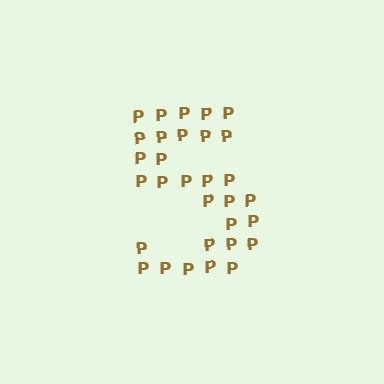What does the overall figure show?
The overall figure shows the digit 5.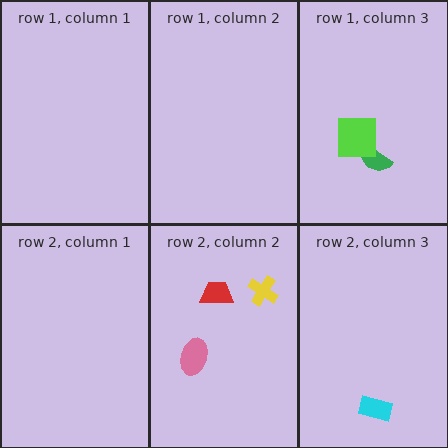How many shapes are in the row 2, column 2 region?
3.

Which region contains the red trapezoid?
The row 2, column 2 region.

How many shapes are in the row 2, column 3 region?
1.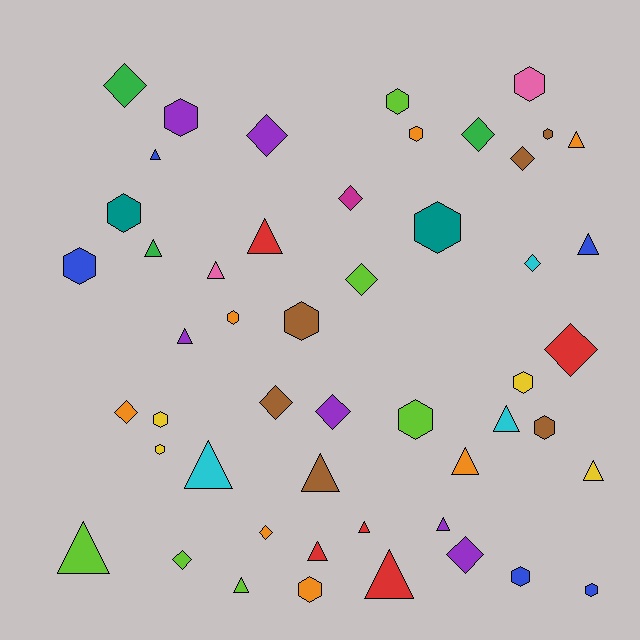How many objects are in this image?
There are 50 objects.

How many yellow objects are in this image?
There are 4 yellow objects.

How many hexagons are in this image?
There are 18 hexagons.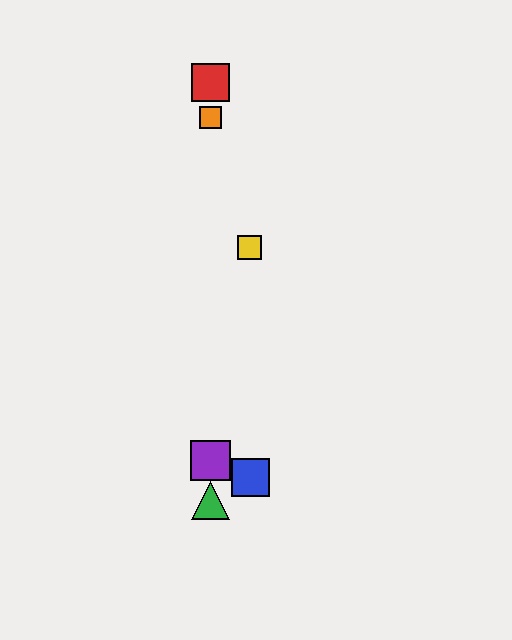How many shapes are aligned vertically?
4 shapes (the red square, the green triangle, the purple square, the orange square) are aligned vertically.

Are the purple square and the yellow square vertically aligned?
No, the purple square is at x≈211 and the yellow square is at x≈250.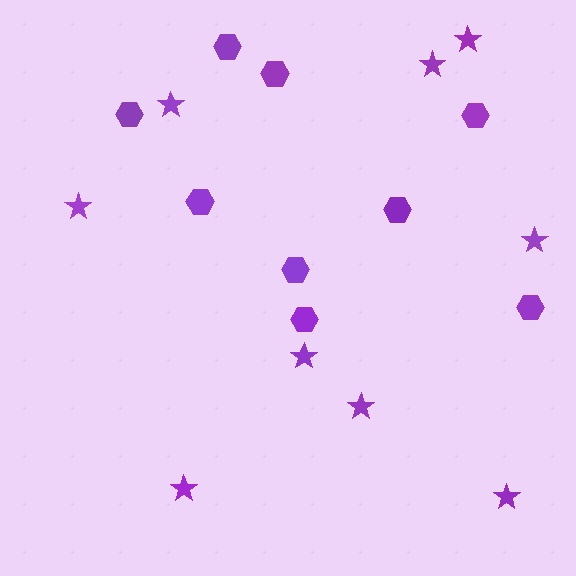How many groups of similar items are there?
There are 2 groups: one group of stars (9) and one group of hexagons (9).